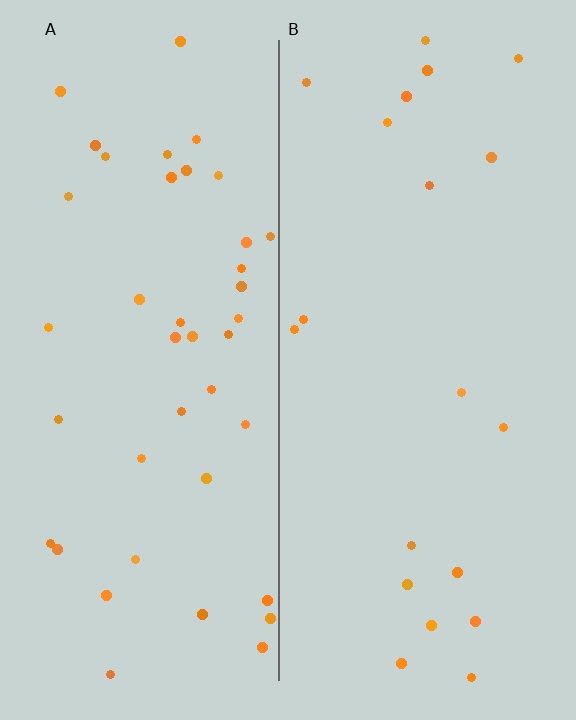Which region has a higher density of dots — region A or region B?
A (the left).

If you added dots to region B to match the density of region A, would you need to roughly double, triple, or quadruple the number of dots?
Approximately double.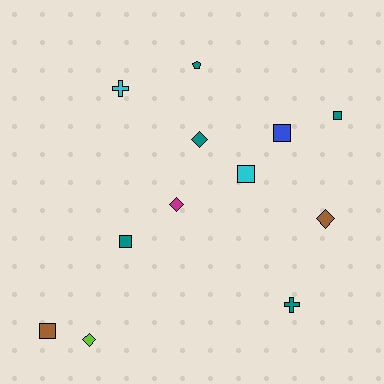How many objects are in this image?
There are 12 objects.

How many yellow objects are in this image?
There are no yellow objects.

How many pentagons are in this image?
There is 1 pentagon.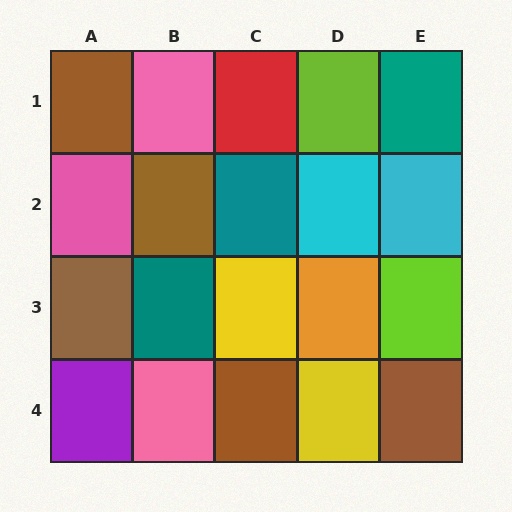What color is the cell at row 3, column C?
Yellow.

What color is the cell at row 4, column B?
Pink.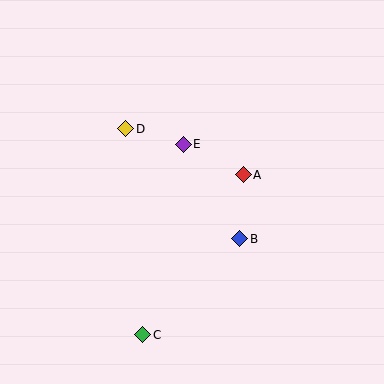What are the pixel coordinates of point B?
Point B is at (240, 239).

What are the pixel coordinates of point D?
Point D is at (126, 129).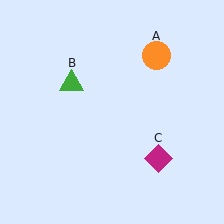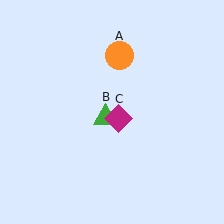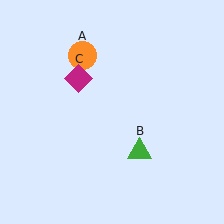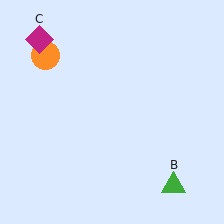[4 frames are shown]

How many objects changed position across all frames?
3 objects changed position: orange circle (object A), green triangle (object B), magenta diamond (object C).